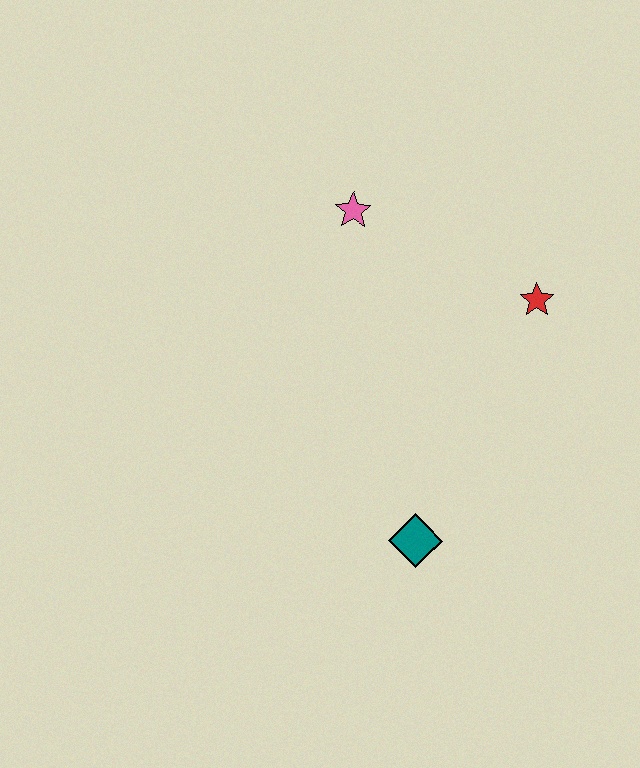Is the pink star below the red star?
No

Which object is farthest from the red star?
The teal diamond is farthest from the red star.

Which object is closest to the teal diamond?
The red star is closest to the teal diamond.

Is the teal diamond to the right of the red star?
No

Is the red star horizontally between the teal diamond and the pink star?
No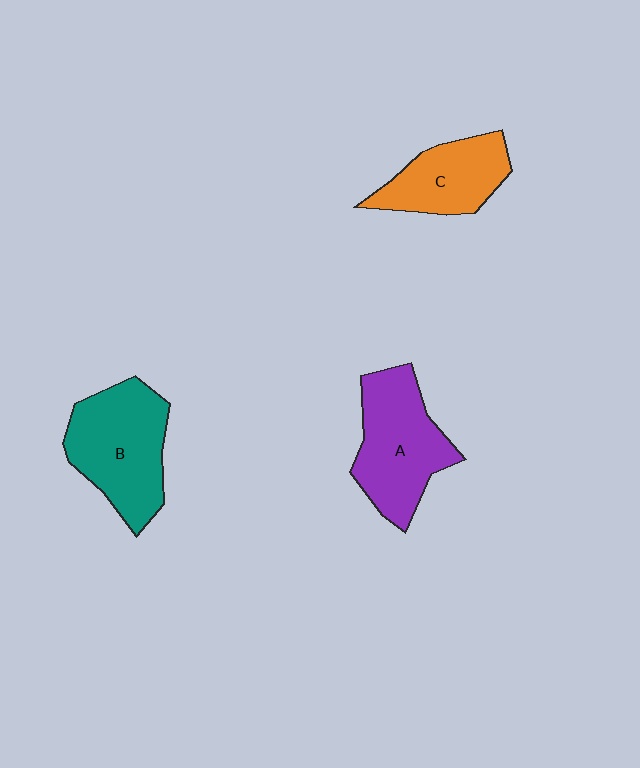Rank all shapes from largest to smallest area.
From largest to smallest: B (teal), A (purple), C (orange).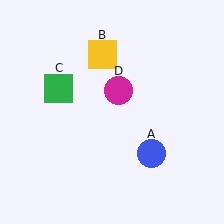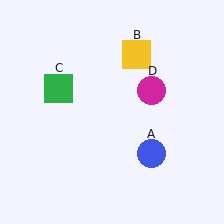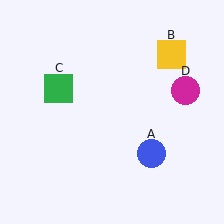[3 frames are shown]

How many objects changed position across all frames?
2 objects changed position: yellow square (object B), magenta circle (object D).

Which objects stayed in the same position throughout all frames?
Blue circle (object A) and green square (object C) remained stationary.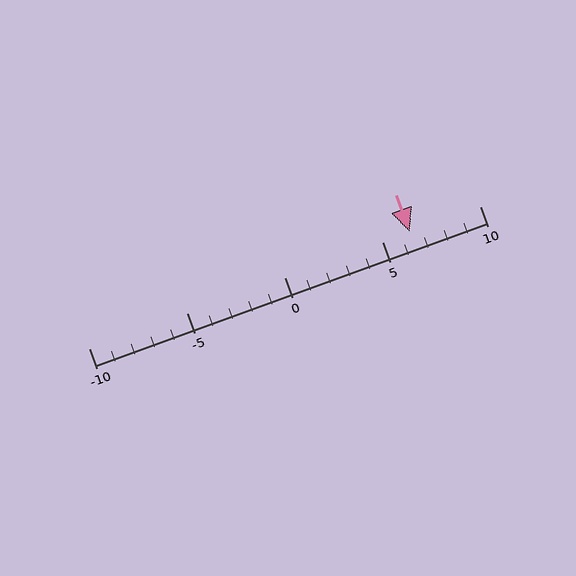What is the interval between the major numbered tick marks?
The major tick marks are spaced 5 units apart.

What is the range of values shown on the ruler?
The ruler shows values from -10 to 10.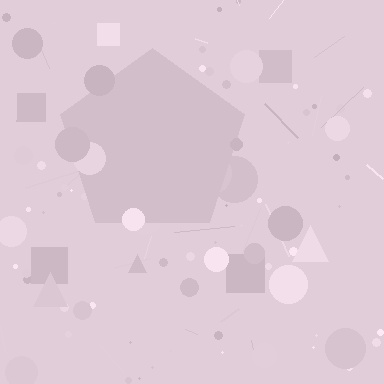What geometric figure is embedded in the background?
A pentagon is embedded in the background.